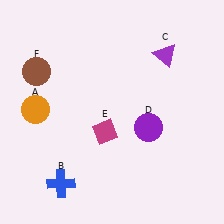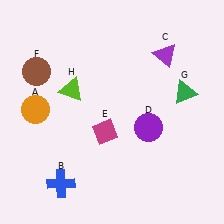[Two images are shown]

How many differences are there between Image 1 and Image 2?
There are 2 differences between the two images.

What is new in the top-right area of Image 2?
A green triangle (G) was added in the top-right area of Image 2.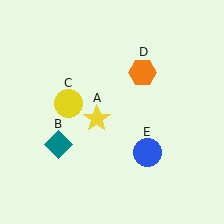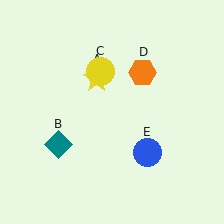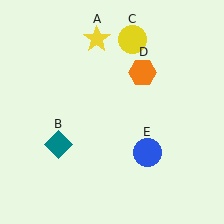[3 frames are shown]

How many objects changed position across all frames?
2 objects changed position: yellow star (object A), yellow circle (object C).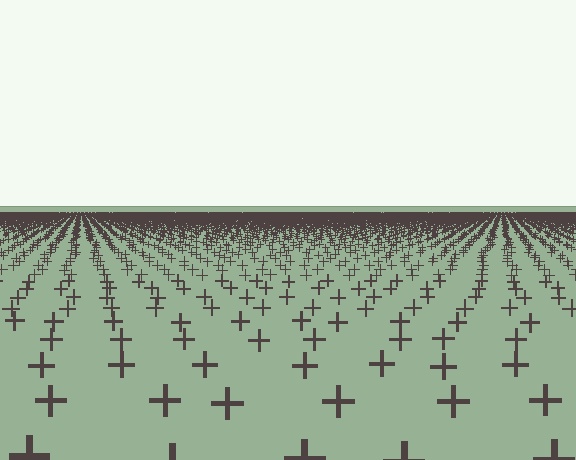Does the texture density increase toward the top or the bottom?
Density increases toward the top.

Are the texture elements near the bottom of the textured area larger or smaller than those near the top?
Larger. Near the bottom, elements are closer to the viewer and appear at a bigger on-screen size.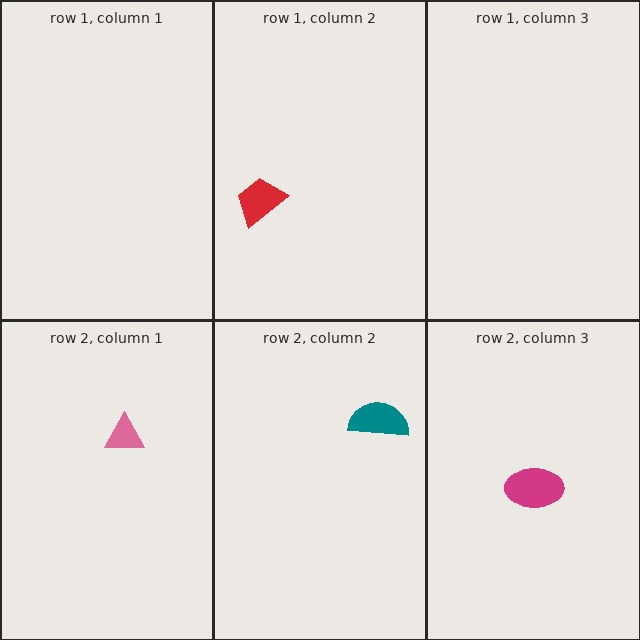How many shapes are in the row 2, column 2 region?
1.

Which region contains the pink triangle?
The row 2, column 1 region.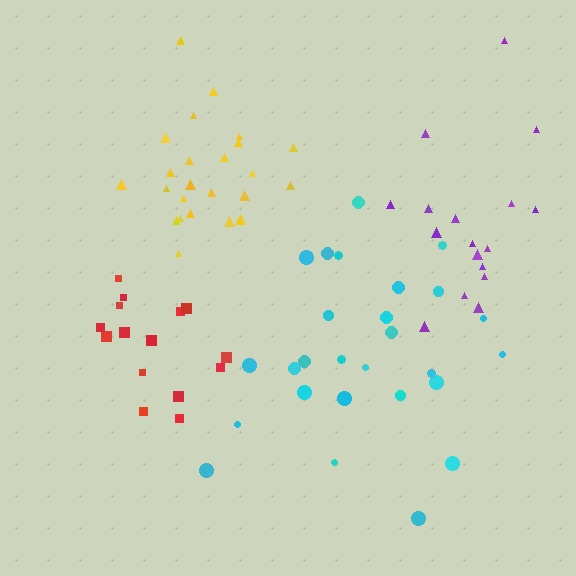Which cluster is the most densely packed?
Yellow.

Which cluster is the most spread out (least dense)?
Purple.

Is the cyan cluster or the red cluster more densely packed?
Red.